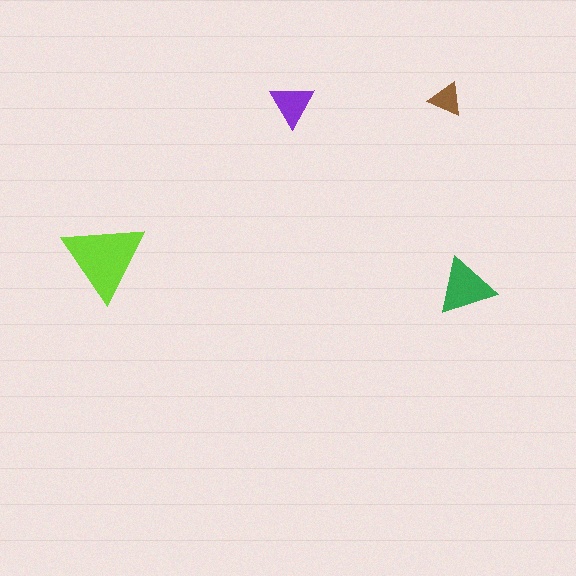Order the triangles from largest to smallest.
the lime one, the green one, the purple one, the brown one.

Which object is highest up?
The brown triangle is topmost.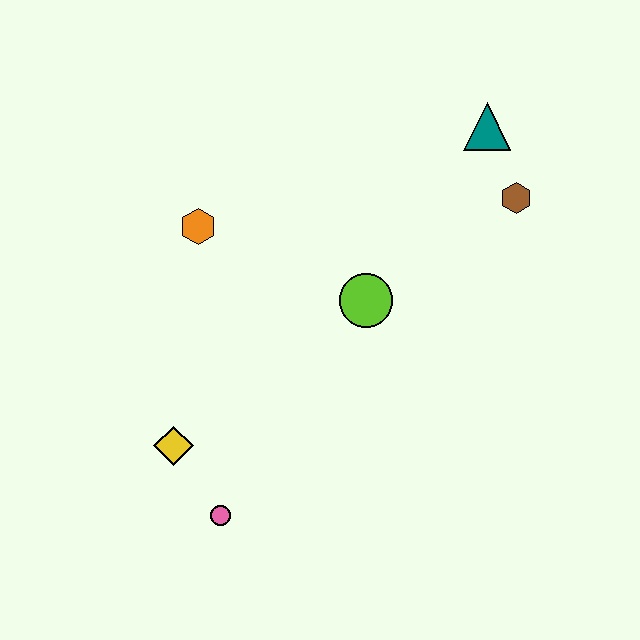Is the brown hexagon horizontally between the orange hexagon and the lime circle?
No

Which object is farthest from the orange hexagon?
The brown hexagon is farthest from the orange hexagon.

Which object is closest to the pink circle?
The yellow diamond is closest to the pink circle.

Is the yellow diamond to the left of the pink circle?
Yes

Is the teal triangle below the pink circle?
No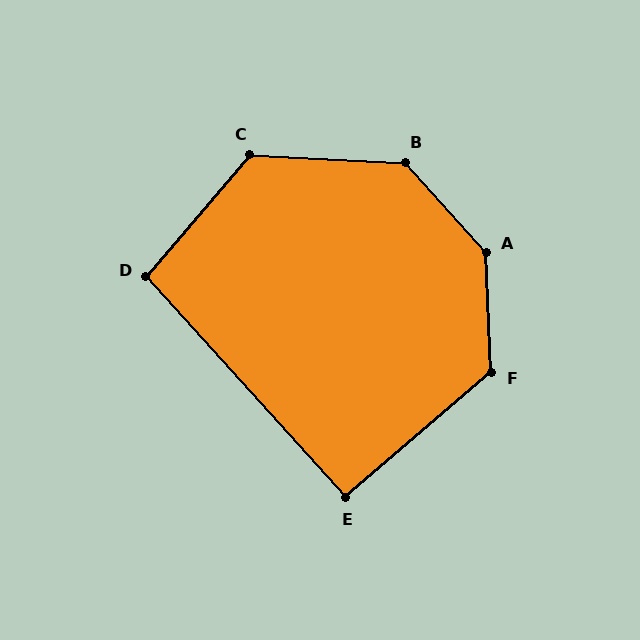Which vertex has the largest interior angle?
A, at approximately 141 degrees.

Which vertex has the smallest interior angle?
E, at approximately 91 degrees.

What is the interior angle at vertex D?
Approximately 98 degrees (obtuse).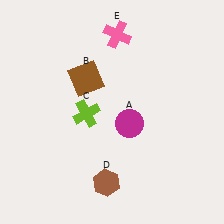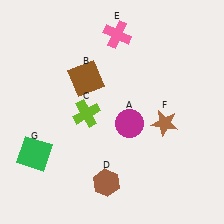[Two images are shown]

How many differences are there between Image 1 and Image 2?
There are 2 differences between the two images.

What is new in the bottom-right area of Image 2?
A brown star (F) was added in the bottom-right area of Image 2.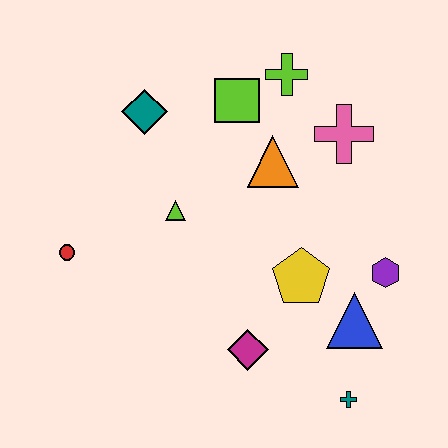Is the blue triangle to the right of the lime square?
Yes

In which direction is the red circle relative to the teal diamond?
The red circle is below the teal diamond.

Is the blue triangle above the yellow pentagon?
No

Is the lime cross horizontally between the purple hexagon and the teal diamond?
Yes